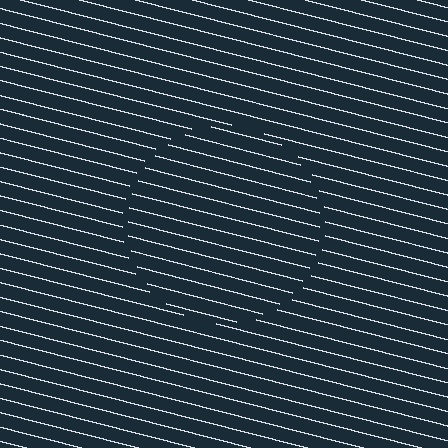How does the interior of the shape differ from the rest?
The interior of the shape contains the same grating, shifted by half a period — the contour is defined by the phase discontinuity where line-ends from the inner and outer gratings abut.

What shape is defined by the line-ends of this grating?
An illusory circle. The interior of the shape contains the same grating, shifted by half a period — the contour is defined by the phase discontinuity where line-ends from the inner and outer gratings abut.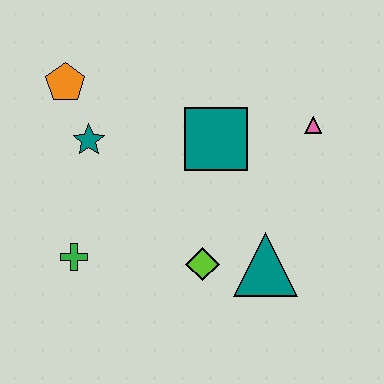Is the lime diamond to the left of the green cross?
No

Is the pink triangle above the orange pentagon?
No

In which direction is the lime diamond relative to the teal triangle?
The lime diamond is to the left of the teal triangle.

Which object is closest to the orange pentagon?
The teal star is closest to the orange pentagon.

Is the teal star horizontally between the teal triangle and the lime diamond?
No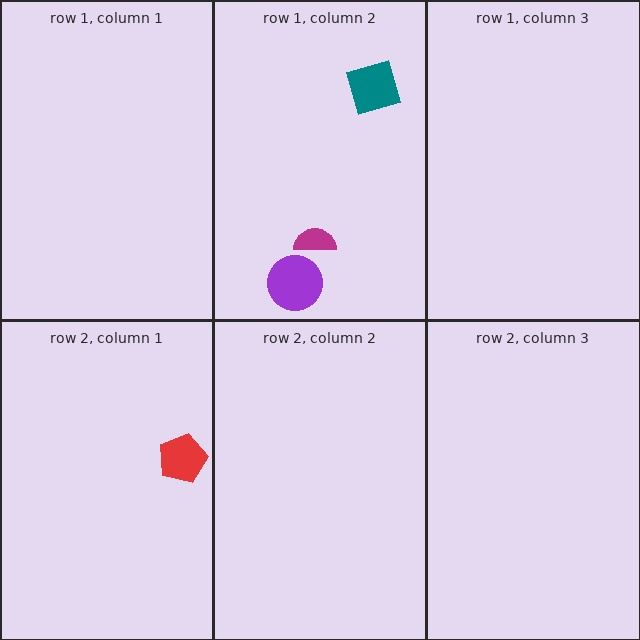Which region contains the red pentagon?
The row 2, column 1 region.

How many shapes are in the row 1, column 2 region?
3.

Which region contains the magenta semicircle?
The row 1, column 2 region.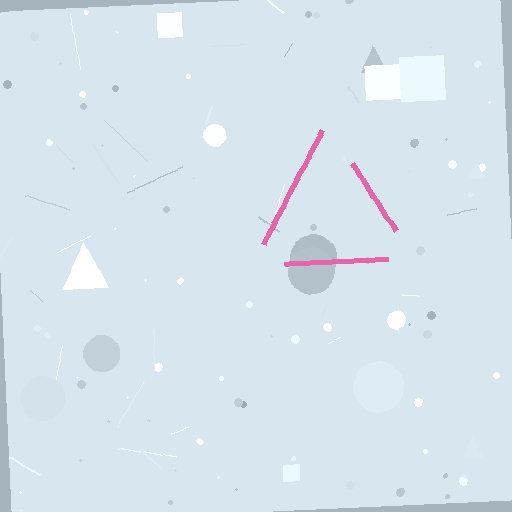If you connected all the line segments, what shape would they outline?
They would outline a triangle.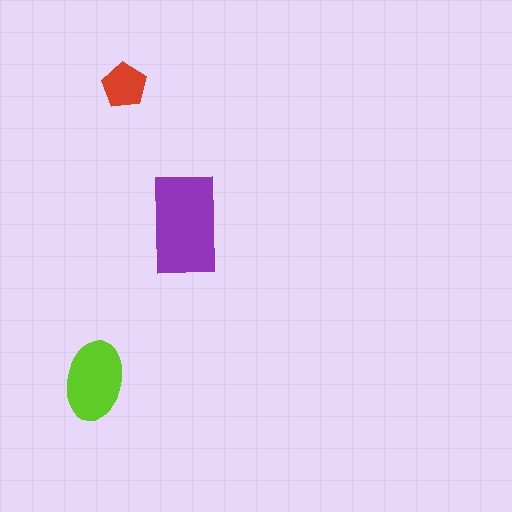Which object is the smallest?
The red pentagon.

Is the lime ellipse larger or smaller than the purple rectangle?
Smaller.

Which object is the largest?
The purple rectangle.